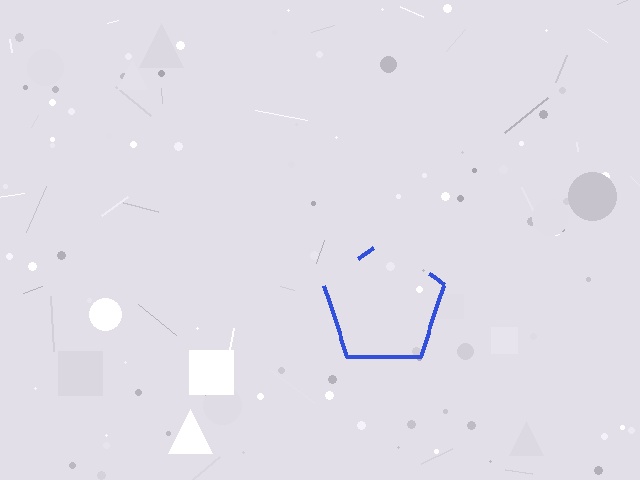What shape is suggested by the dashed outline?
The dashed outline suggests a pentagon.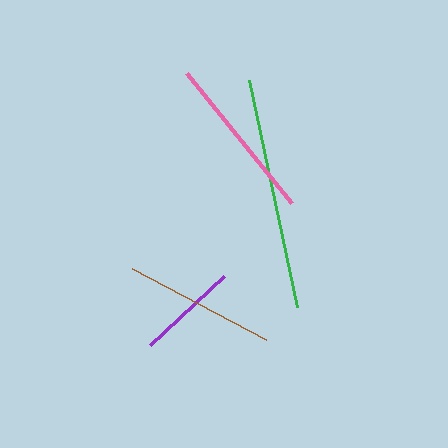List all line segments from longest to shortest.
From longest to shortest: green, pink, brown, purple.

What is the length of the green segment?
The green segment is approximately 231 pixels long.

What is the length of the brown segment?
The brown segment is approximately 152 pixels long.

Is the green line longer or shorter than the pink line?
The green line is longer than the pink line.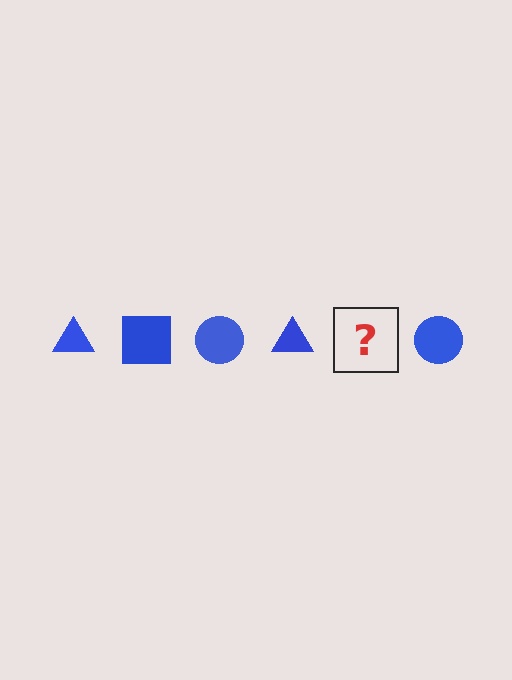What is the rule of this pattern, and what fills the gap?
The rule is that the pattern cycles through triangle, square, circle shapes in blue. The gap should be filled with a blue square.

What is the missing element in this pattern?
The missing element is a blue square.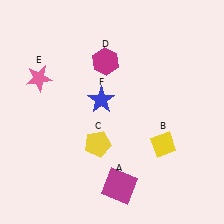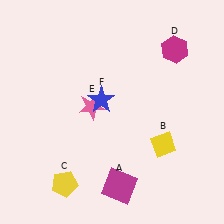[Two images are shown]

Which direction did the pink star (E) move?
The pink star (E) moved right.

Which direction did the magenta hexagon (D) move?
The magenta hexagon (D) moved right.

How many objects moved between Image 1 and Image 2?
3 objects moved between the two images.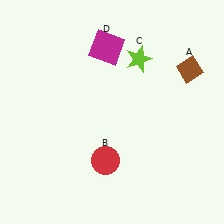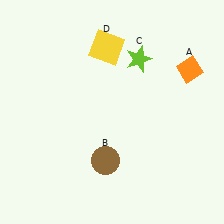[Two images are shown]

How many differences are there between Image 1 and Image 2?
There are 3 differences between the two images.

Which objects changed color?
A changed from brown to orange. B changed from red to brown. D changed from magenta to yellow.